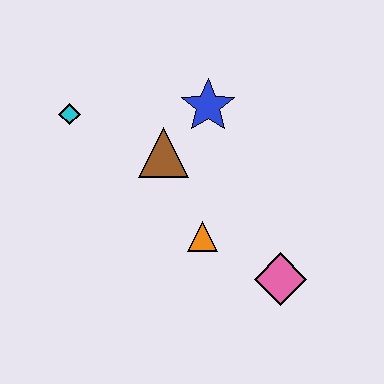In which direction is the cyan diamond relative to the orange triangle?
The cyan diamond is to the left of the orange triangle.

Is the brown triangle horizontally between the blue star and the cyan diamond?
Yes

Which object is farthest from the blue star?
The pink diamond is farthest from the blue star.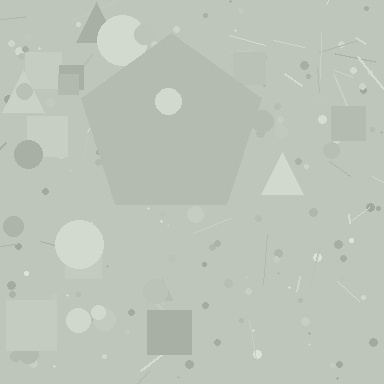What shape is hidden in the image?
A pentagon is hidden in the image.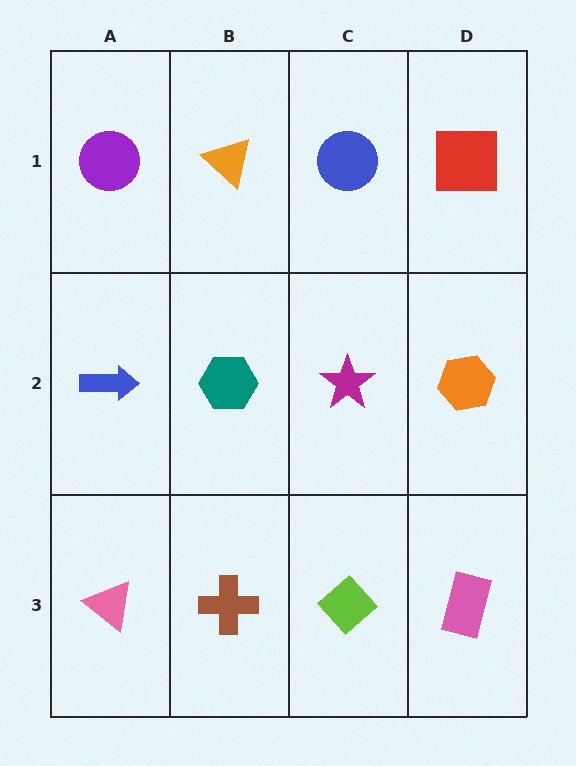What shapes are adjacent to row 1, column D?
An orange hexagon (row 2, column D), a blue circle (row 1, column C).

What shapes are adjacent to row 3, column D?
An orange hexagon (row 2, column D), a lime diamond (row 3, column C).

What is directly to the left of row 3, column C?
A brown cross.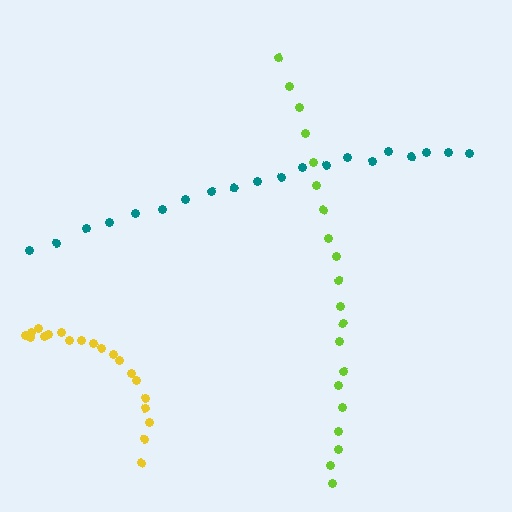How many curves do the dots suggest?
There are 3 distinct paths.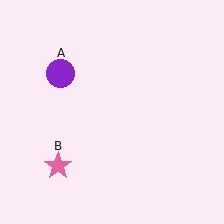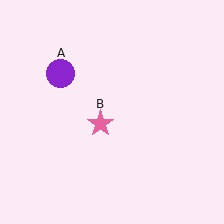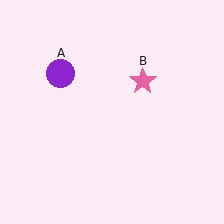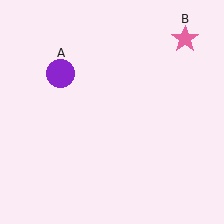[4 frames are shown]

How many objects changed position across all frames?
1 object changed position: pink star (object B).